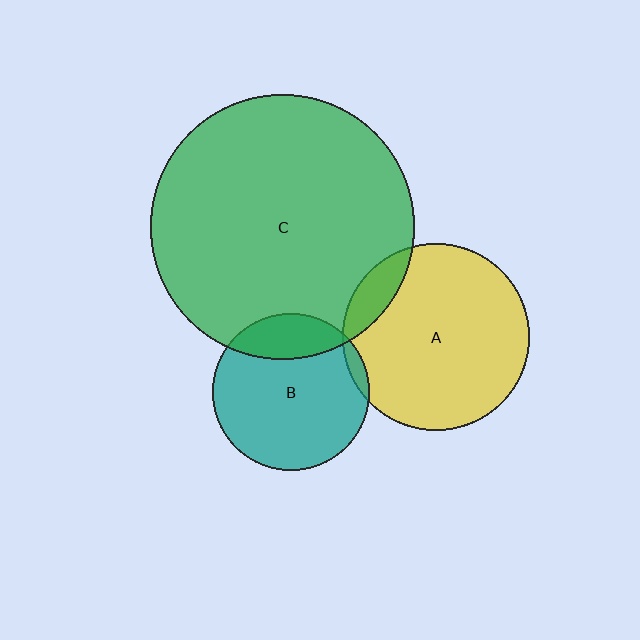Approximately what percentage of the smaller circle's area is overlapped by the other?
Approximately 5%.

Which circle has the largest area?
Circle C (green).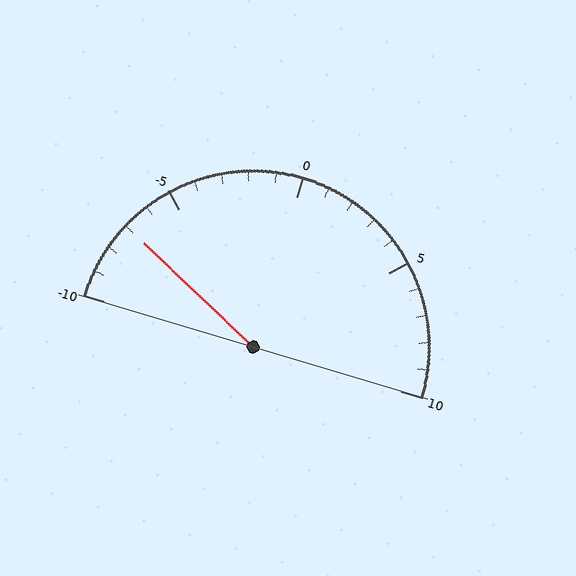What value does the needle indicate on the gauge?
The needle indicates approximately -7.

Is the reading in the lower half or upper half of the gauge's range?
The reading is in the lower half of the range (-10 to 10).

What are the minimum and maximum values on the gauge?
The gauge ranges from -10 to 10.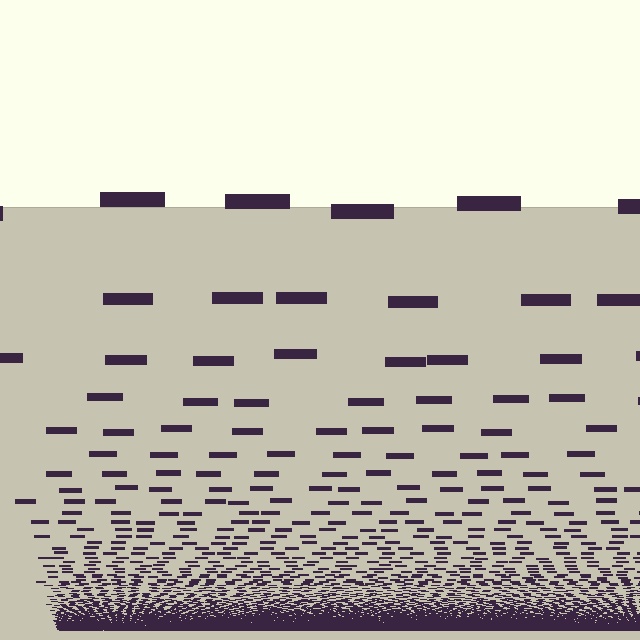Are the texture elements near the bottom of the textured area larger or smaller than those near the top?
Smaller. The gradient is inverted — elements near the bottom are smaller and denser.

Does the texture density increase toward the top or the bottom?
Density increases toward the bottom.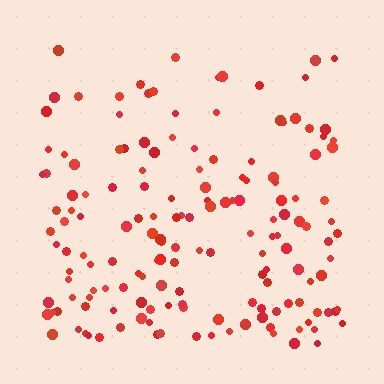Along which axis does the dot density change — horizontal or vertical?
Vertical.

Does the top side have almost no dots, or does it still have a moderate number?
Still a moderate number, just noticeably fewer than the bottom.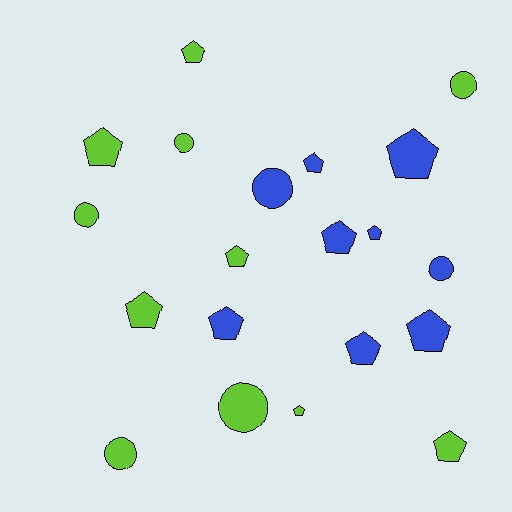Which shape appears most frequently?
Pentagon, with 13 objects.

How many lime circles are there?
There are 5 lime circles.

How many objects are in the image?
There are 20 objects.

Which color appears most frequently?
Lime, with 11 objects.